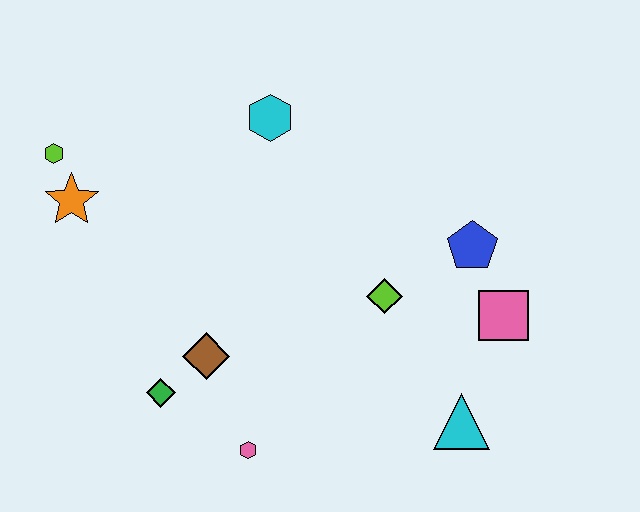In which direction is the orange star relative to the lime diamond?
The orange star is to the left of the lime diamond.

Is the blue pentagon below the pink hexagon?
No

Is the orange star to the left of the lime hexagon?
No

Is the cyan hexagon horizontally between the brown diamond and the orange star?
No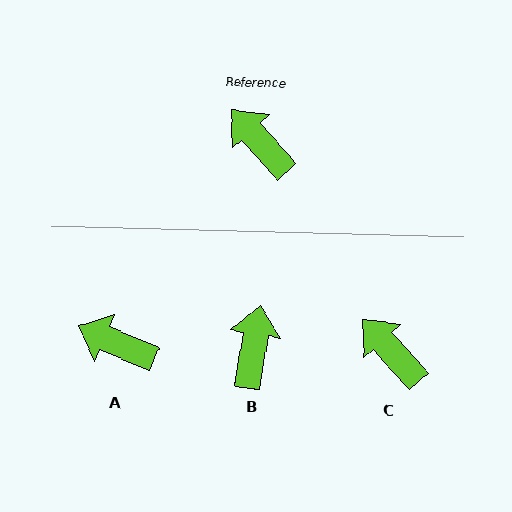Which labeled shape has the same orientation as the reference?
C.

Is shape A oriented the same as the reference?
No, it is off by about 24 degrees.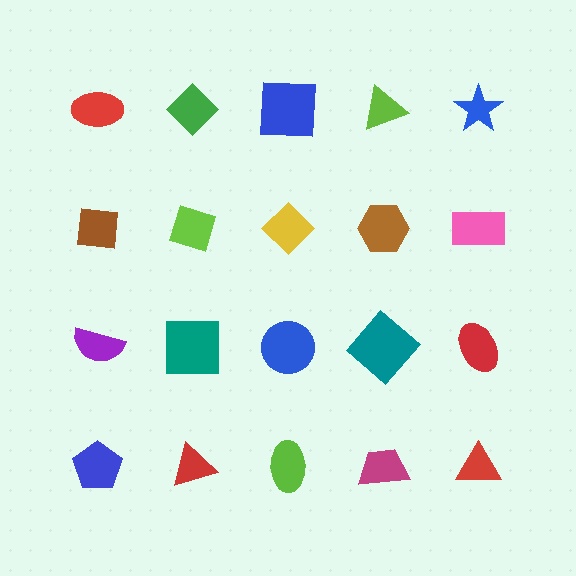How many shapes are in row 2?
5 shapes.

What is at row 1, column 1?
A red ellipse.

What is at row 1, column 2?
A green diamond.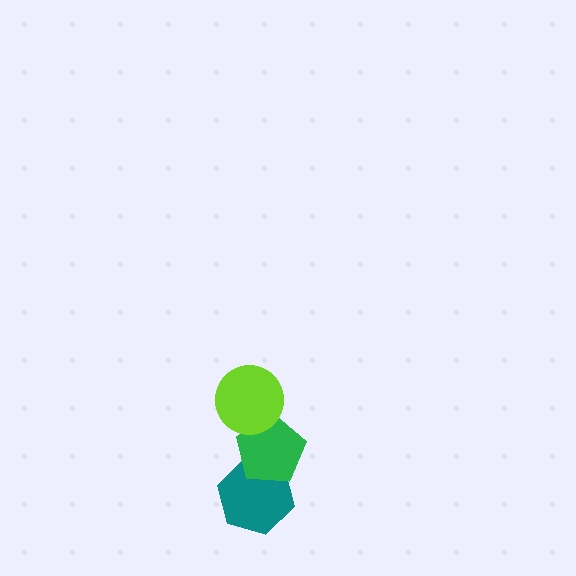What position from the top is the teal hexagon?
The teal hexagon is 3rd from the top.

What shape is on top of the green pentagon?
The lime circle is on top of the green pentagon.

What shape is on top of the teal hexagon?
The green pentagon is on top of the teal hexagon.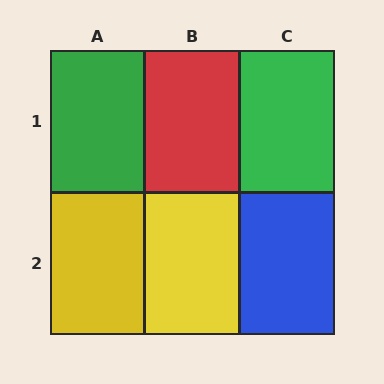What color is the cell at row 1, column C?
Green.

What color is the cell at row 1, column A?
Green.